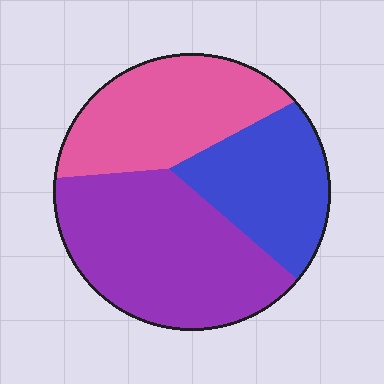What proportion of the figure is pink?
Pink takes up about one third (1/3) of the figure.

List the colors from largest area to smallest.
From largest to smallest: purple, pink, blue.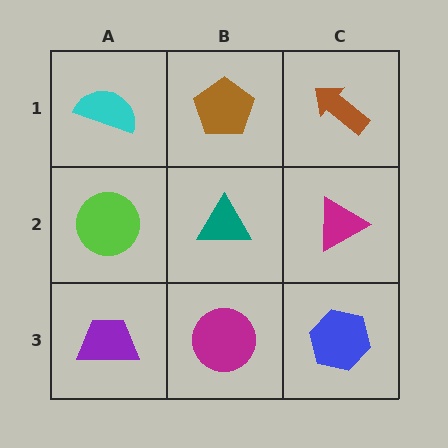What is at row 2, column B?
A teal triangle.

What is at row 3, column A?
A purple trapezoid.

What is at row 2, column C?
A magenta triangle.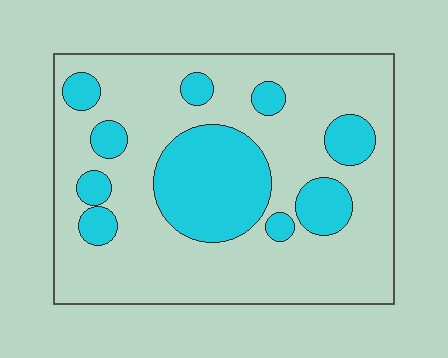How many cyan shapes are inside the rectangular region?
10.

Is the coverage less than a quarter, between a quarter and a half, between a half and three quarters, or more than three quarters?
Between a quarter and a half.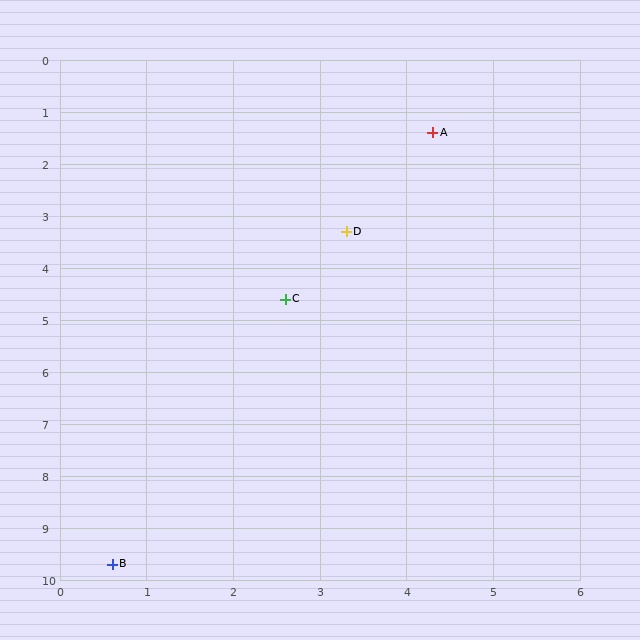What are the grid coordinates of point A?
Point A is at approximately (4.3, 1.4).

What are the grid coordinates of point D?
Point D is at approximately (3.3, 3.3).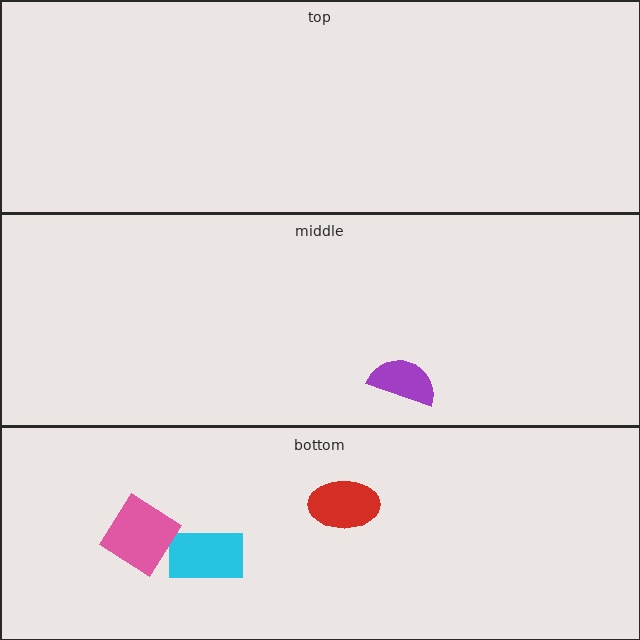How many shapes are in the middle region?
1.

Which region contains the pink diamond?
The bottom region.